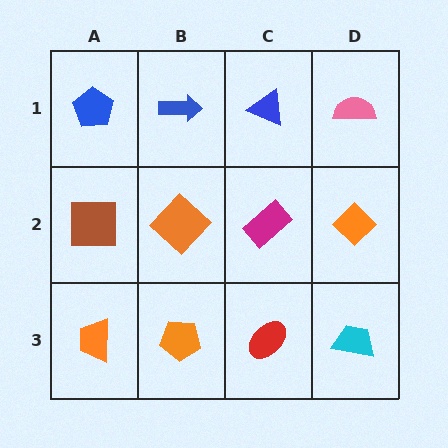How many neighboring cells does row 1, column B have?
3.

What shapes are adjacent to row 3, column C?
A magenta rectangle (row 2, column C), an orange pentagon (row 3, column B), a cyan trapezoid (row 3, column D).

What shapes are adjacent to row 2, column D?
A pink semicircle (row 1, column D), a cyan trapezoid (row 3, column D), a magenta rectangle (row 2, column C).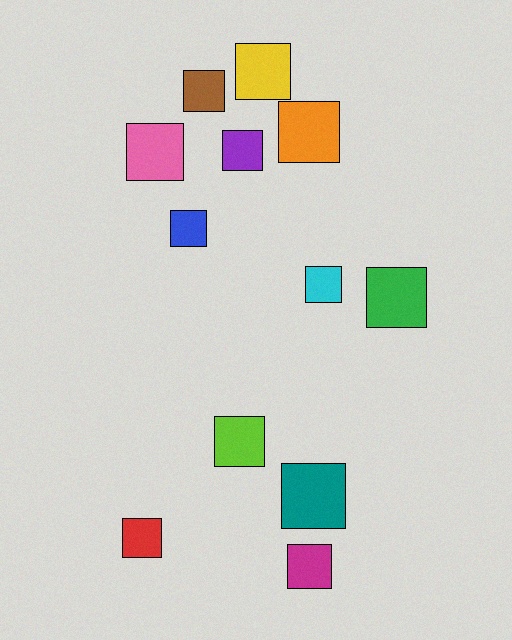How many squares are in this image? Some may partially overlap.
There are 12 squares.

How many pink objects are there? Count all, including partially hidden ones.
There is 1 pink object.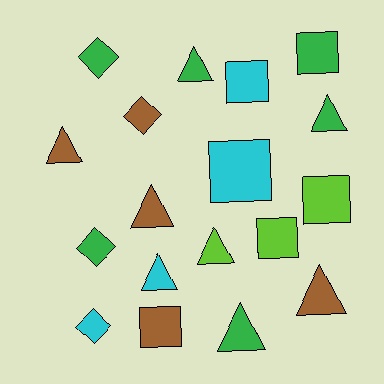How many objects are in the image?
There are 18 objects.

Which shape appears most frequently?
Triangle, with 8 objects.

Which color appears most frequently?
Green, with 6 objects.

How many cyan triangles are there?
There is 1 cyan triangle.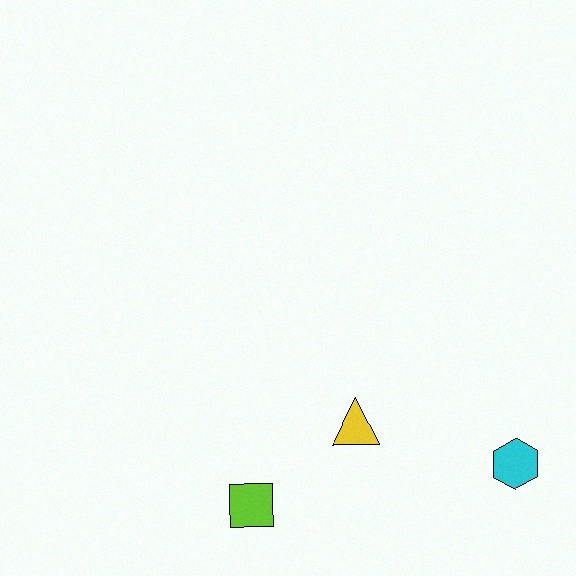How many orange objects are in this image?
There are no orange objects.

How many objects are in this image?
There are 3 objects.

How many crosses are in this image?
There are no crosses.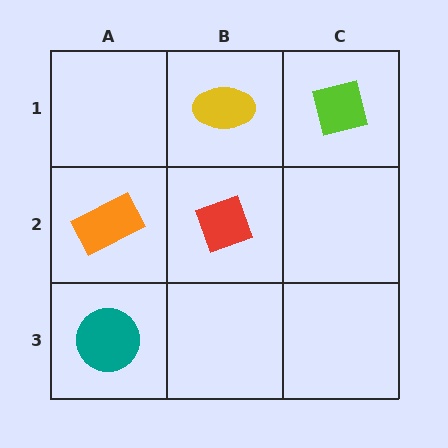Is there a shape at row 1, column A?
No, that cell is empty.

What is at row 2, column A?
An orange rectangle.